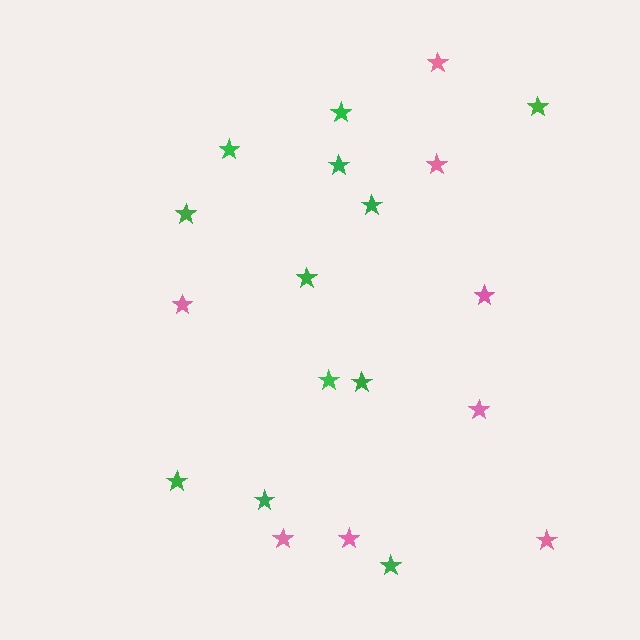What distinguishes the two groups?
There are 2 groups: one group of green stars (12) and one group of pink stars (8).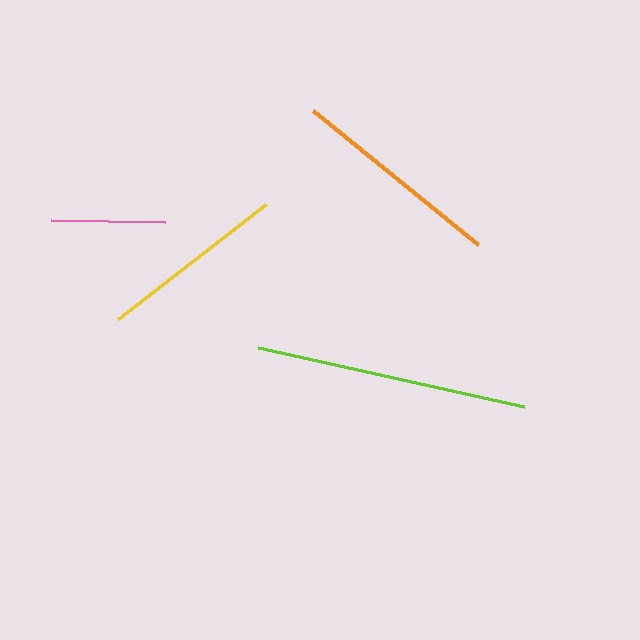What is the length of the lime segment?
The lime segment is approximately 272 pixels long.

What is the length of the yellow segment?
The yellow segment is approximately 187 pixels long.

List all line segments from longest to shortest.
From longest to shortest: lime, orange, yellow, pink.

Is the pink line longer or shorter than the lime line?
The lime line is longer than the pink line.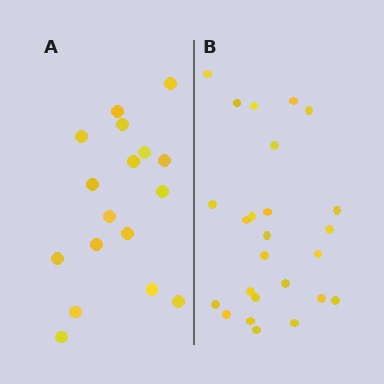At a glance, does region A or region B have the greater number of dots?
Region B (the right region) has more dots.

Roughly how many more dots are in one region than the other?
Region B has roughly 8 or so more dots than region A.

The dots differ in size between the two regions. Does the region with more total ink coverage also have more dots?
No. Region A has more total ink coverage because its dots are larger, but region B actually contains more individual dots. Total area can be misleading — the number of items is what matters here.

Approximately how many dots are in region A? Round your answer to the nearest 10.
About 20 dots. (The exact count is 17, which rounds to 20.)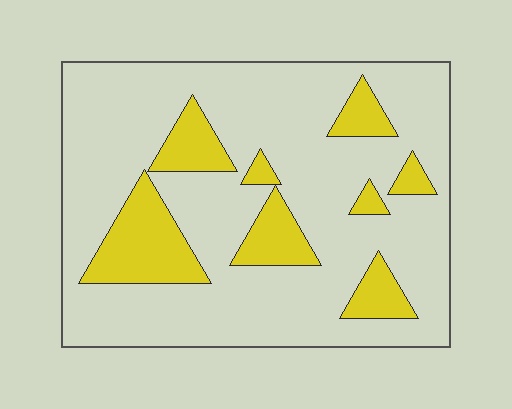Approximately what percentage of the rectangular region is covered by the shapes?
Approximately 20%.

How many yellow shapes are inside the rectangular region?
8.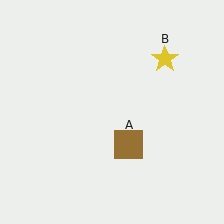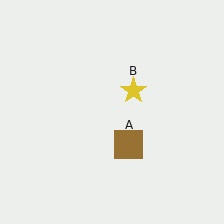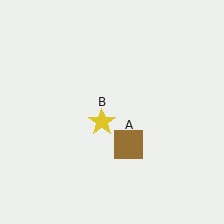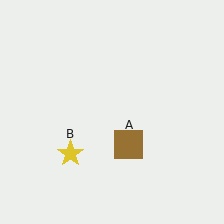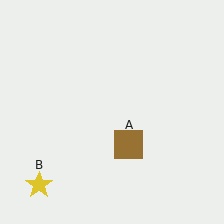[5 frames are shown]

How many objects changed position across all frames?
1 object changed position: yellow star (object B).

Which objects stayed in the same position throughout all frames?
Brown square (object A) remained stationary.